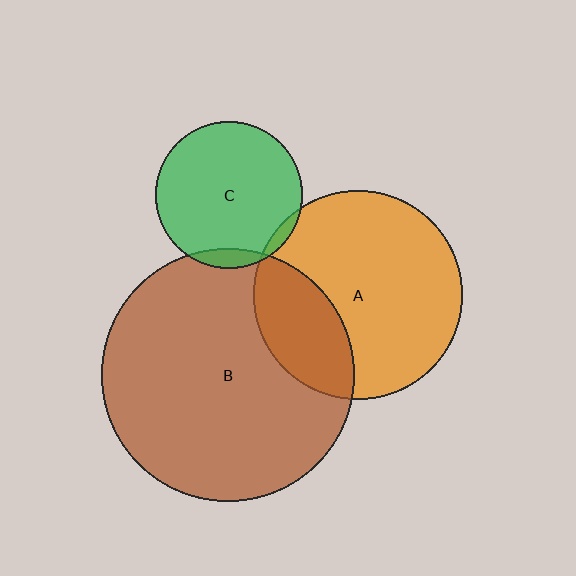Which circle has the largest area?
Circle B (brown).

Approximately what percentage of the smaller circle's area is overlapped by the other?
Approximately 30%.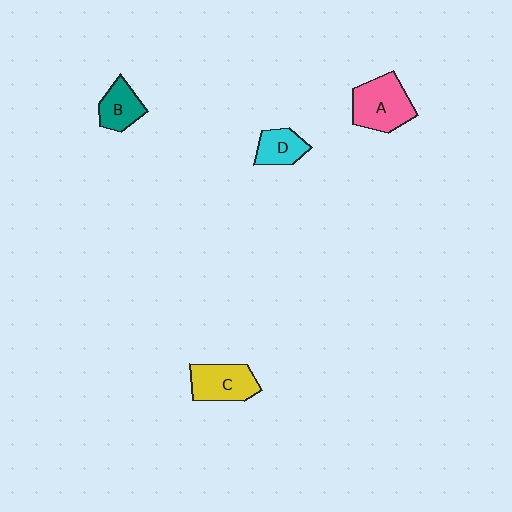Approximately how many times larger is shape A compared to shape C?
Approximately 1.2 times.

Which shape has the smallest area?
Shape D (cyan).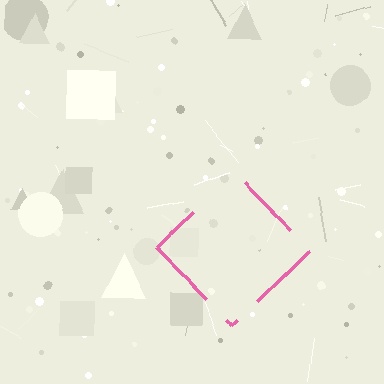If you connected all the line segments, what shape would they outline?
They would outline a diamond.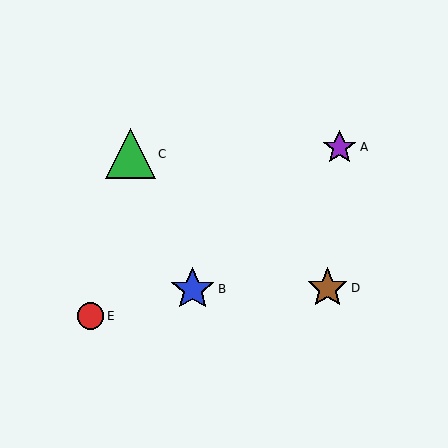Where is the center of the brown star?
The center of the brown star is at (327, 288).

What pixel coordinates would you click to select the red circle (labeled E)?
Click at (91, 316) to select the red circle E.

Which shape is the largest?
The green triangle (labeled C) is the largest.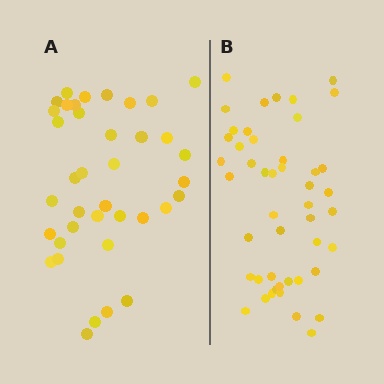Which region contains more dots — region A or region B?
Region B (the right region) has more dots.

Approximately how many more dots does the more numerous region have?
Region B has roughly 8 or so more dots than region A.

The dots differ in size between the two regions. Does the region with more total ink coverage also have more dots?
No. Region A has more total ink coverage because its dots are larger, but region B actually contains more individual dots. Total area can be misleading — the number of items is what matters here.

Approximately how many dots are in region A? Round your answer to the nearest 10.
About 40 dots. (The exact count is 38, which rounds to 40.)